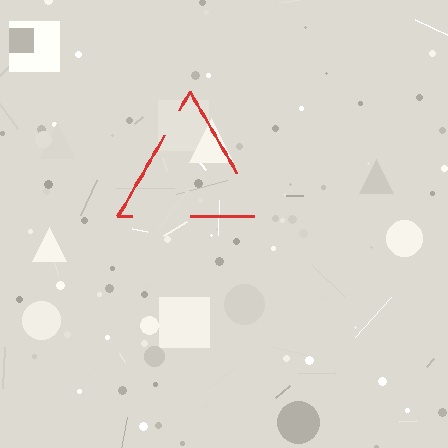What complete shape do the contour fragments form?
The contour fragments form a triangle.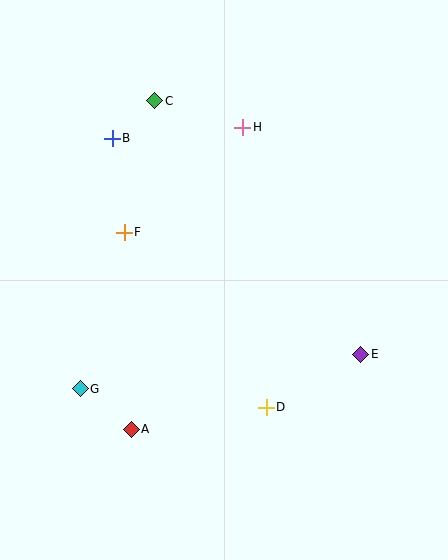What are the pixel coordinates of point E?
Point E is at (361, 354).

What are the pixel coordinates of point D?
Point D is at (266, 408).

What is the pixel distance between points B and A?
The distance between B and A is 292 pixels.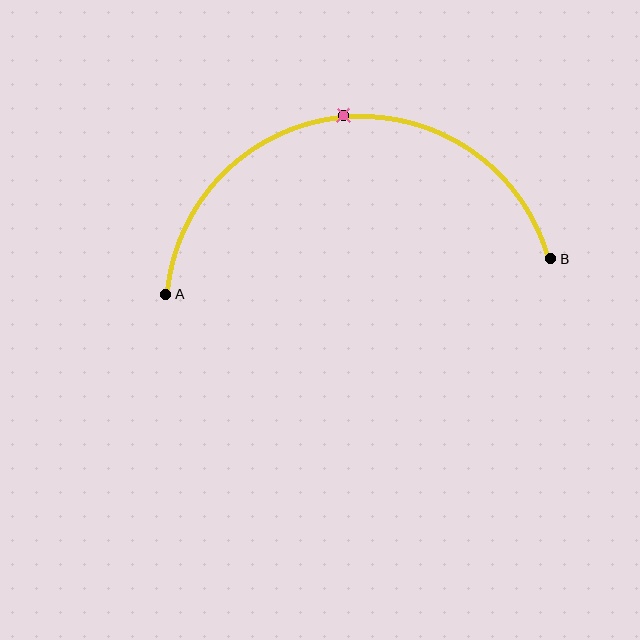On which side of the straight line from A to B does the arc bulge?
The arc bulges above the straight line connecting A and B.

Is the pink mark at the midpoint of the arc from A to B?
Yes. The pink mark lies on the arc at equal arc-length from both A and B — it is the arc midpoint.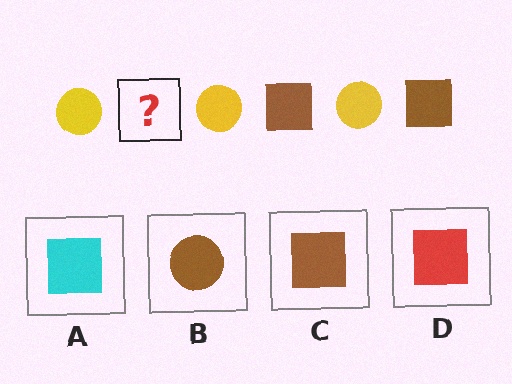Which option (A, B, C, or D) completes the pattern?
C.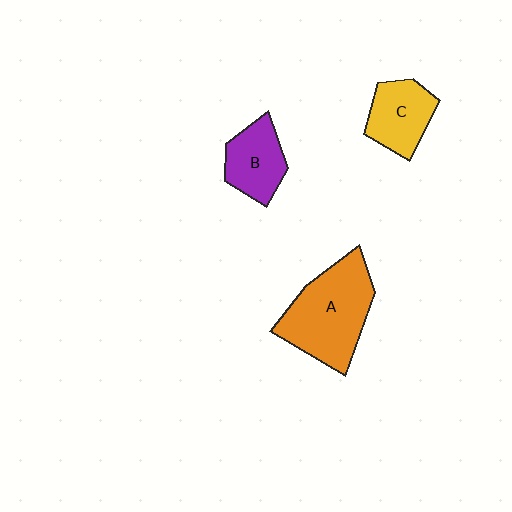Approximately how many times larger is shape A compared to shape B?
Approximately 1.9 times.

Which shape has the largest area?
Shape A (orange).